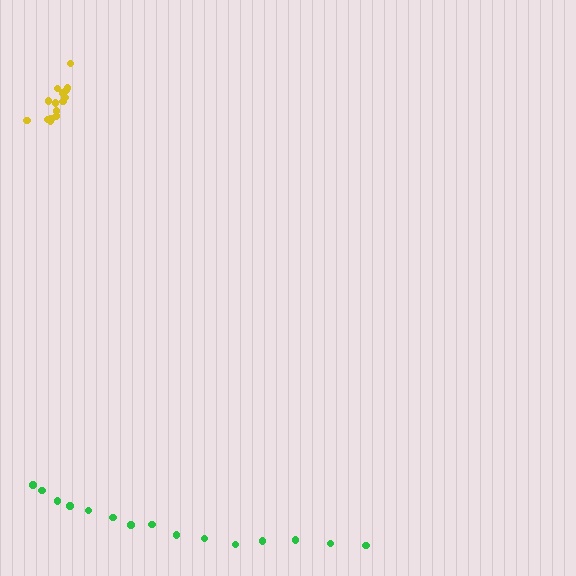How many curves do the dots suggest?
There are 2 distinct paths.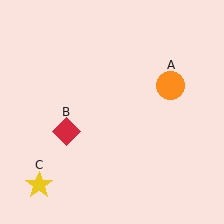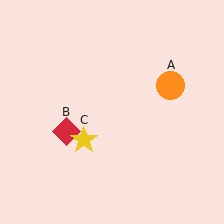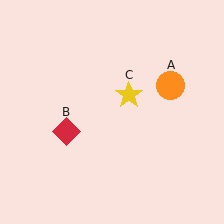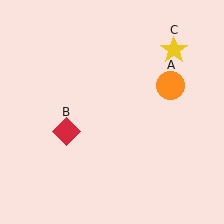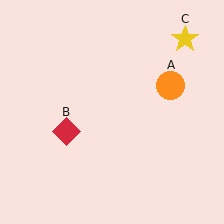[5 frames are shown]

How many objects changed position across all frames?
1 object changed position: yellow star (object C).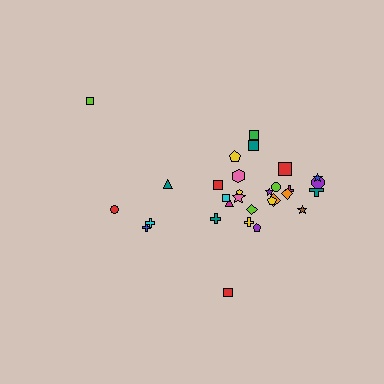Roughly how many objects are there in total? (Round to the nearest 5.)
Roughly 30 objects in total.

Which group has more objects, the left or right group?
The right group.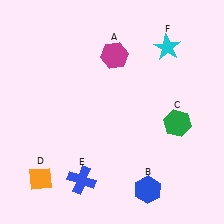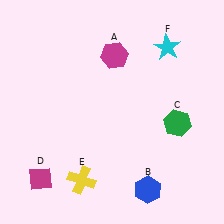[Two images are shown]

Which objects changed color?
D changed from orange to magenta. E changed from blue to yellow.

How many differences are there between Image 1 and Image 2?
There are 2 differences between the two images.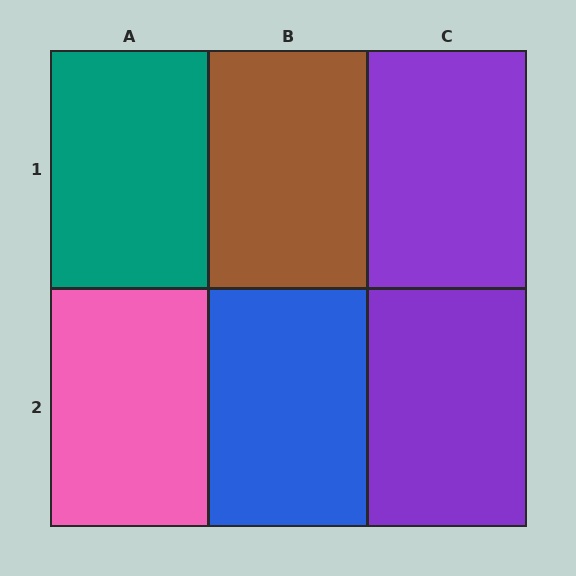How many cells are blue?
1 cell is blue.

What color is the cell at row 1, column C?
Purple.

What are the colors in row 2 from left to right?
Pink, blue, purple.